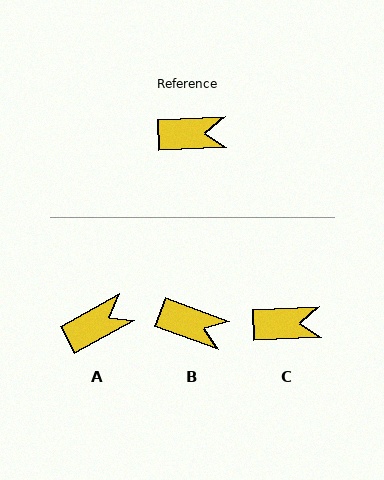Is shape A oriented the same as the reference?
No, it is off by about 26 degrees.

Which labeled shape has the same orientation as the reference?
C.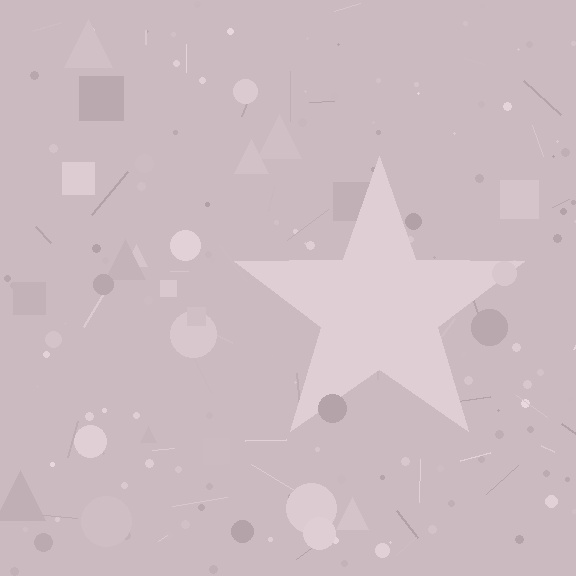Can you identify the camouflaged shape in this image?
The camouflaged shape is a star.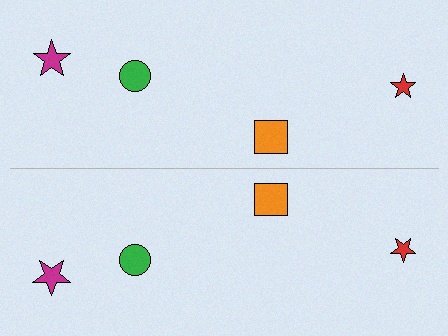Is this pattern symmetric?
Yes, this pattern has bilateral (reflection) symmetry.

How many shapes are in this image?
There are 8 shapes in this image.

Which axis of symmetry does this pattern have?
The pattern has a horizontal axis of symmetry running through the center of the image.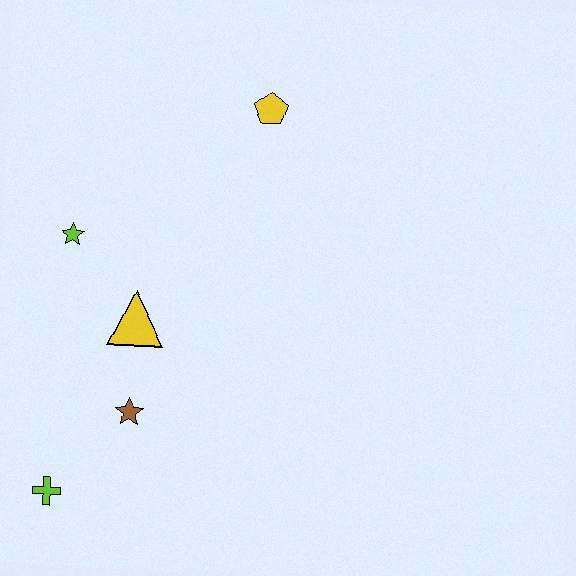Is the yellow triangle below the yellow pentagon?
Yes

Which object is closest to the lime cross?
The brown star is closest to the lime cross.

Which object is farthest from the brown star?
The yellow pentagon is farthest from the brown star.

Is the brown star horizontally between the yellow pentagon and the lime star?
Yes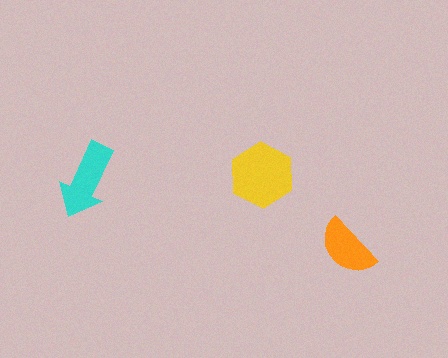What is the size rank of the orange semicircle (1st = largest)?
3rd.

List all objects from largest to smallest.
The yellow hexagon, the cyan arrow, the orange semicircle.